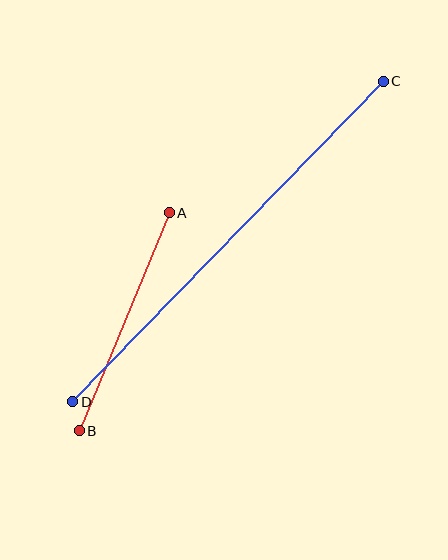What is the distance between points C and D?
The distance is approximately 446 pixels.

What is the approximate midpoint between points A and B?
The midpoint is at approximately (124, 322) pixels.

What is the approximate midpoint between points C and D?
The midpoint is at approximately (228, 241) pixels.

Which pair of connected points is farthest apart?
Points C and D are farthest apart.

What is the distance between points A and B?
The distance is approximately 236 pixels.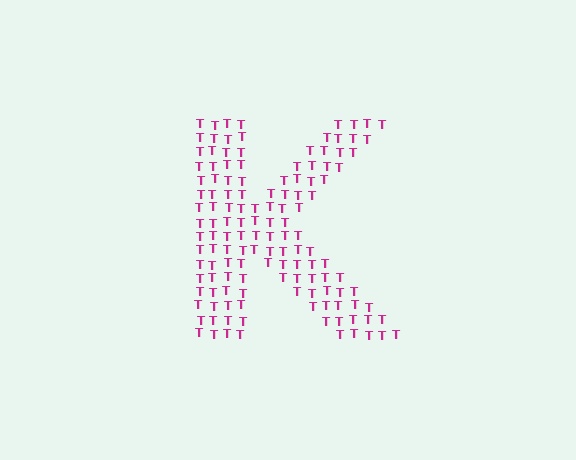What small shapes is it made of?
It is made of small letter T's.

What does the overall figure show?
The overall figure shows the letter K.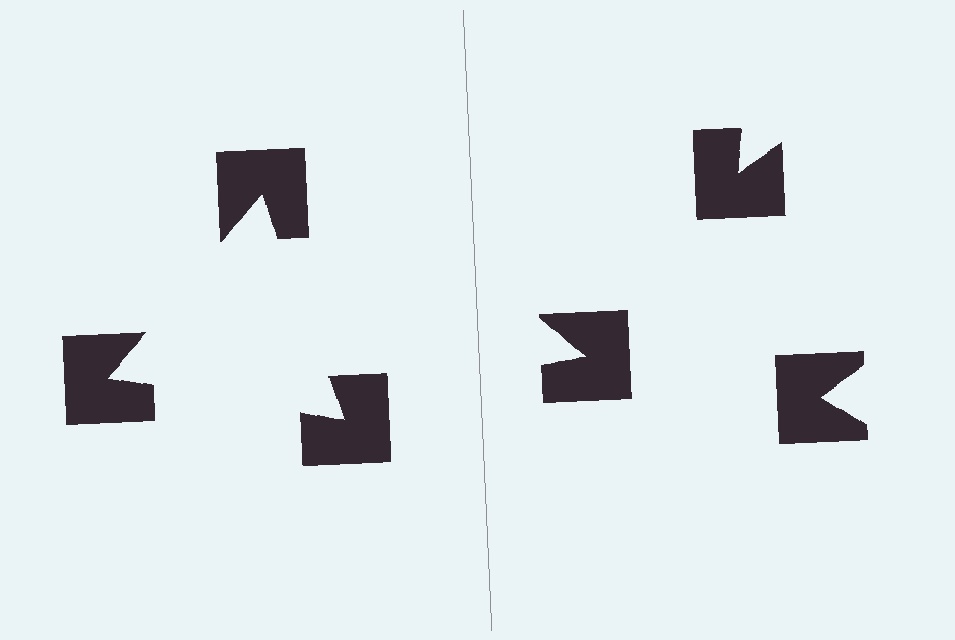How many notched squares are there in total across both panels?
6 — 3 on each side.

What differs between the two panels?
The notched squares are positioned identically on both sides; only the wedge orientations differ. On the left they align to a triangle; on the right they are misaligned.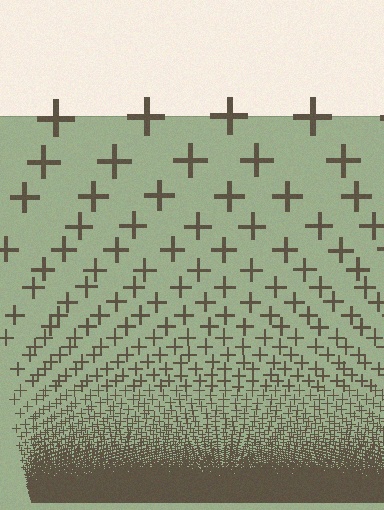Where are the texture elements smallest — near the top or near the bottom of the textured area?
Near the bottom.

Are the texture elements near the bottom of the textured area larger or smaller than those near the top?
Smaller. The gradient is inverted — elements near the bottom are smaller and denser.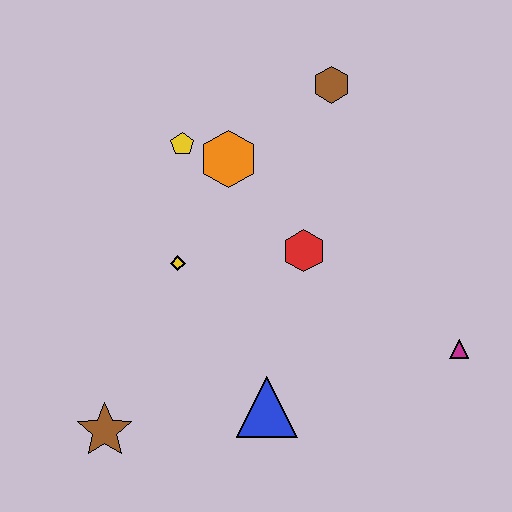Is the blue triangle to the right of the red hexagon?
No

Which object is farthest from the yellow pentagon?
The magenta triangle is farthest from the yellow pentagon.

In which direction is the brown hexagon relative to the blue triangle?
The brown hexagon is above the blue triangle.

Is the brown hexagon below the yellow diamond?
No